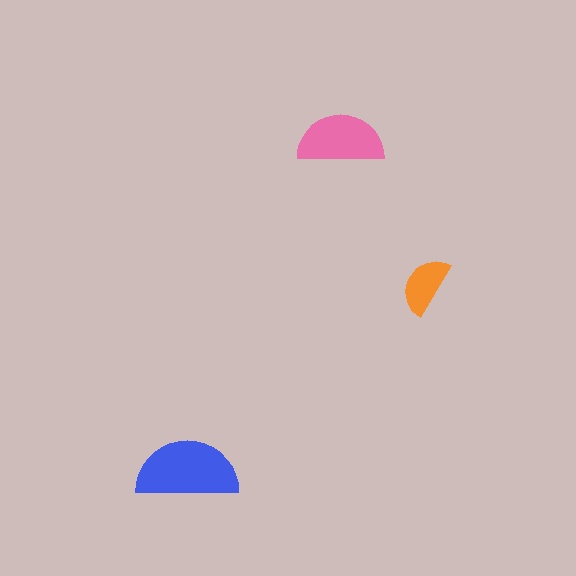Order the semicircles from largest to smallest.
the blue one, the pink one, the orange one.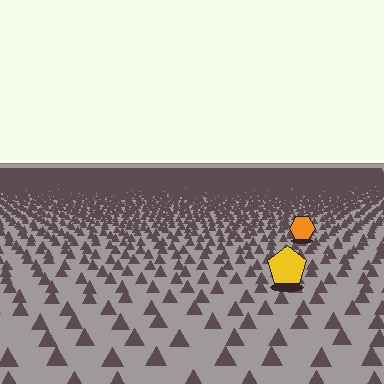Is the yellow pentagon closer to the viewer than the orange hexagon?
Yes. The yellow pentagon is closer — you can tell from the texture gradient: the ground texture is coarser near it.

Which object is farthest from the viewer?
The orange hexagon is farthest from the viewer. It appears smaller and the ground texture around it is denser.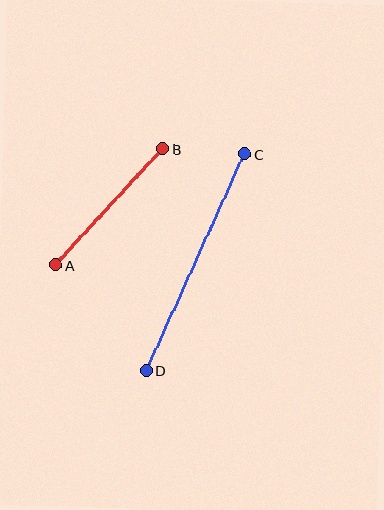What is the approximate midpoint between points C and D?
The midpoint is at approximately (195, 262) pixels.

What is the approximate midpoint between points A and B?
The midpoint is at approximately (109, 207) pixels.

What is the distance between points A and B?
The distance is approximately 158 pixels.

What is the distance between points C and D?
The distance is approximately 238 pixels.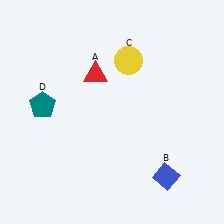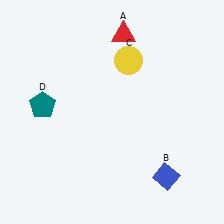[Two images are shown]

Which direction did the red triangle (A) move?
The red triangle (A) moved up.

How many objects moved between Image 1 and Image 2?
1 object moved between the two images.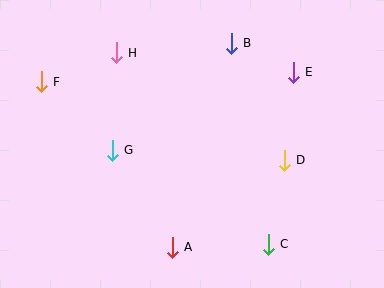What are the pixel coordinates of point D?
Point D is at (284, 160).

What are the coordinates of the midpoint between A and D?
The midpoint between A and D is at (228, 204).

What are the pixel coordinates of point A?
Point A is at (172, 247).